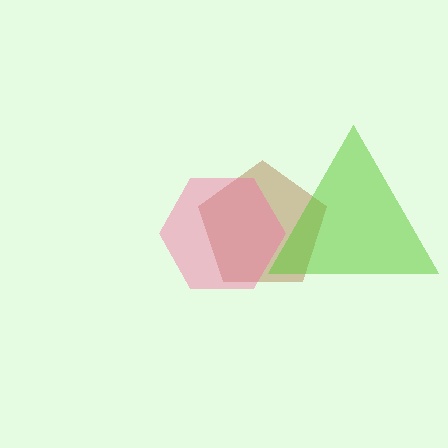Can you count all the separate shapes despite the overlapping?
Yes, there are 3 separate shapes.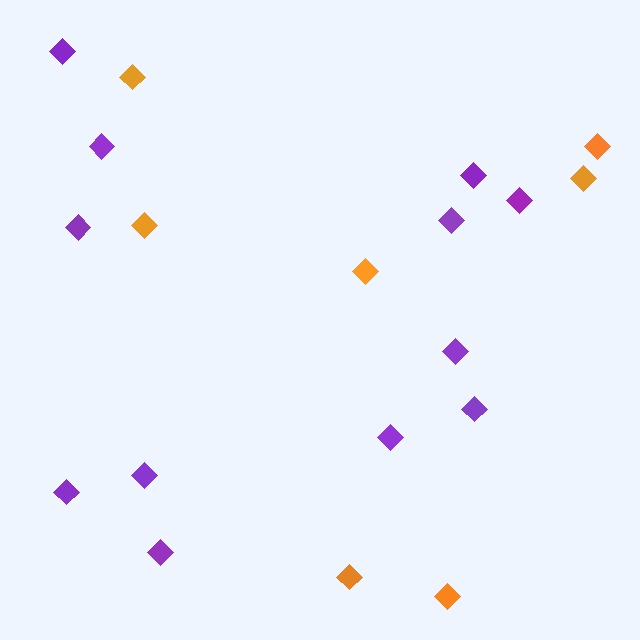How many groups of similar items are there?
There are 2 groups: one group of purple diamonds (12) and one group of orange diamonds (7).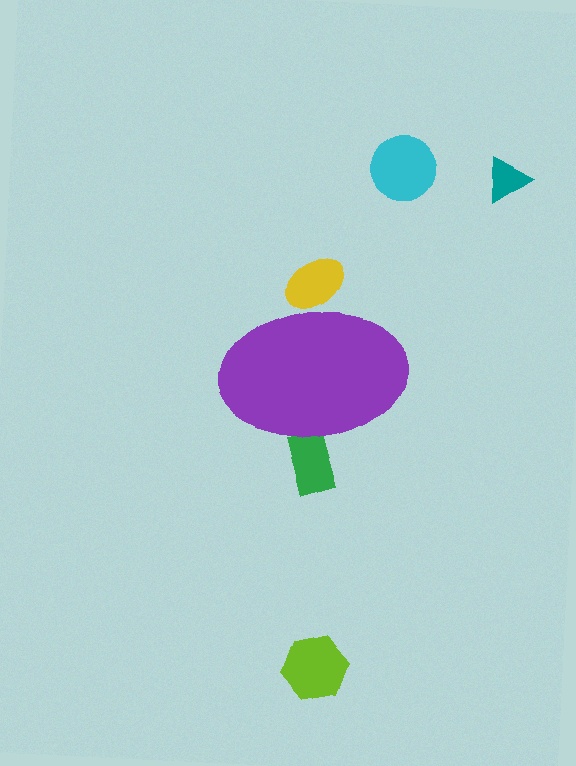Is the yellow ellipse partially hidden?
Yes, the yellow ellipse is partially hidden behind the purple ellipse.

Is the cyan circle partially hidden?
No, the cyan circle is fully visible.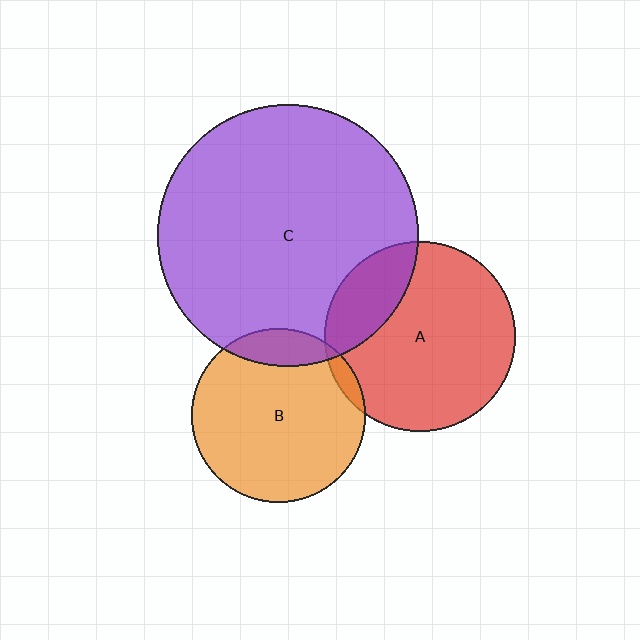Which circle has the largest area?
Circle C (purple).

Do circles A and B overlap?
Yes.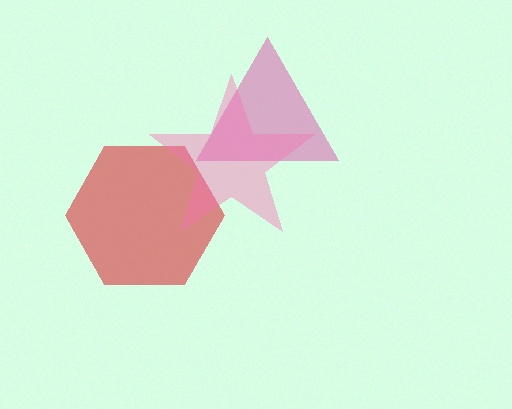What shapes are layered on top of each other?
The layered shapes are: a magenta triangle, a red hexagon, a pink star.